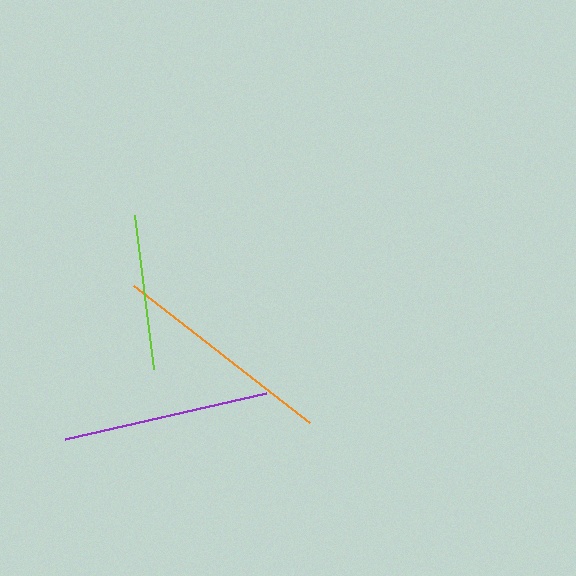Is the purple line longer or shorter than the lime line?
The purple line is longer than the lime line.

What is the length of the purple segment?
The purple segment is approximately 206 pixels long.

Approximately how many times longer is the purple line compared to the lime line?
The purple line is approximately 1.3 times the length of the lime line.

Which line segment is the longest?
The orange line is the longest at approximately 223 pixels.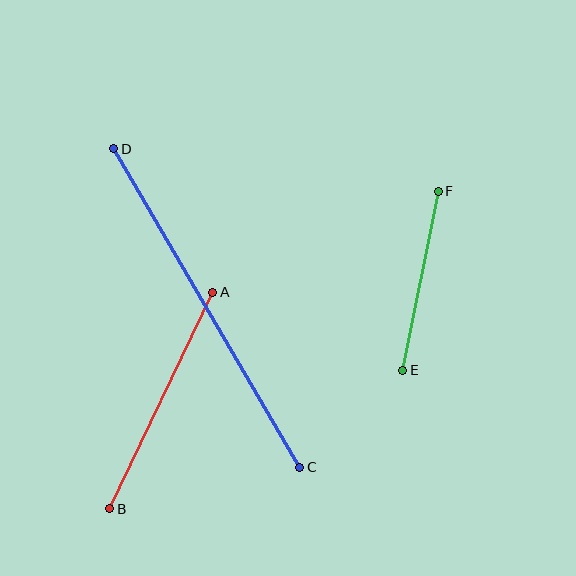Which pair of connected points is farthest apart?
Points C and D are farthest apart.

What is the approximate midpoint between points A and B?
The midpoint is at approximately (161, 400) pixels.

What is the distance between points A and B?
The distance is approximately 240 pixels.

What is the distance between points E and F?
The distance is approximately 182 pixels.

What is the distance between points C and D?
The distance is approximately 369 pixels.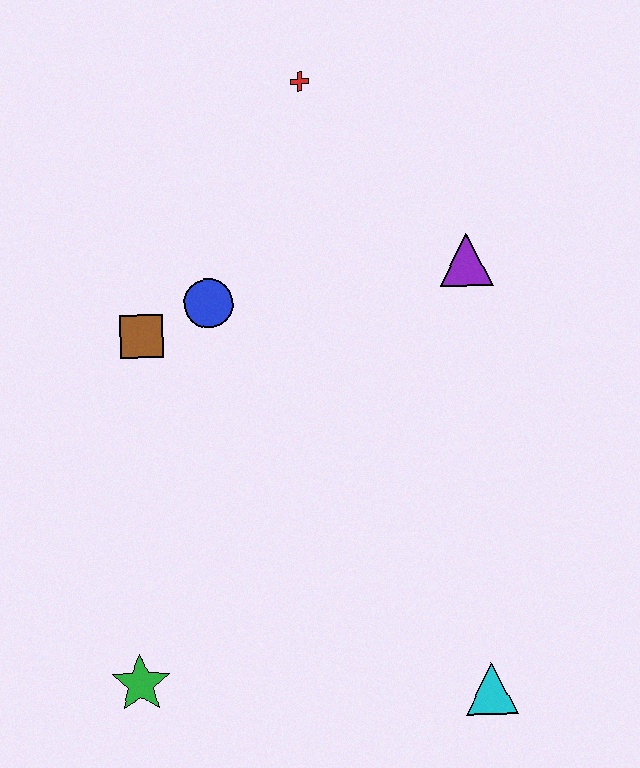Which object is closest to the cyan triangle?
The green star is closest to the cyan triangle.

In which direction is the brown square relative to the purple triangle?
The brown square is to the left of the purple triangle.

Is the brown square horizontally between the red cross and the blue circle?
No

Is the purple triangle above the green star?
Yes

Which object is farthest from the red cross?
The cyan triangle is farthest from the red cross.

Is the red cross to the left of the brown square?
No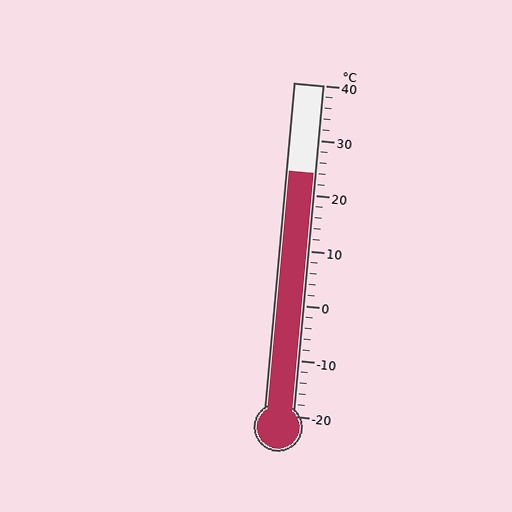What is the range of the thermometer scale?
The thermometer scale ranges from -20°C to 40°C.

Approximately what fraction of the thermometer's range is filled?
The thermometer is filled to approximately 75% of its range.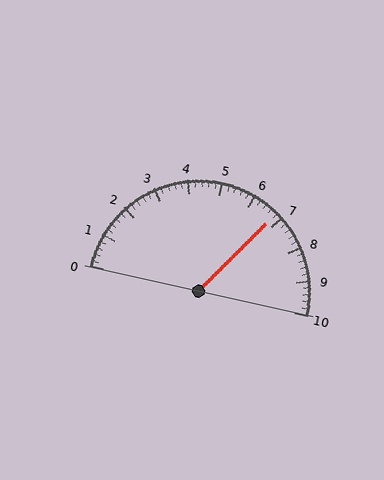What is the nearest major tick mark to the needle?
The nearest major tick mark is 7.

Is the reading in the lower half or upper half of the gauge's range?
The reading is in the upper half of the range (0 to 10).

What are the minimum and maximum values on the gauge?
The gauge ranges from 0 to 10.